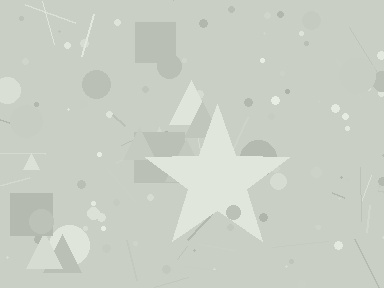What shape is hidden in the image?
A star is hidden in the image.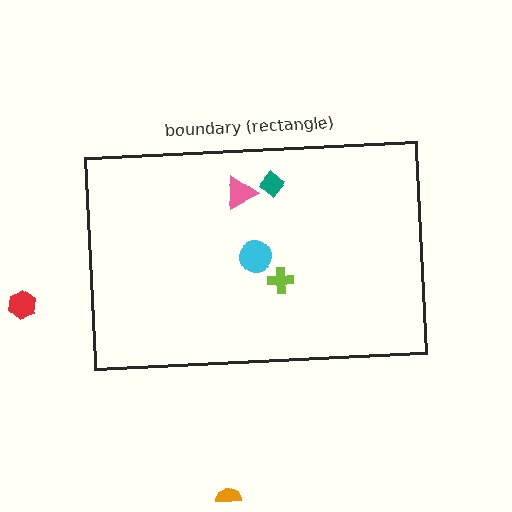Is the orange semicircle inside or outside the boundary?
Outside.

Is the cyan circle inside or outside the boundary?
Inside.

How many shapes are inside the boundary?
4 inside, 2 outside.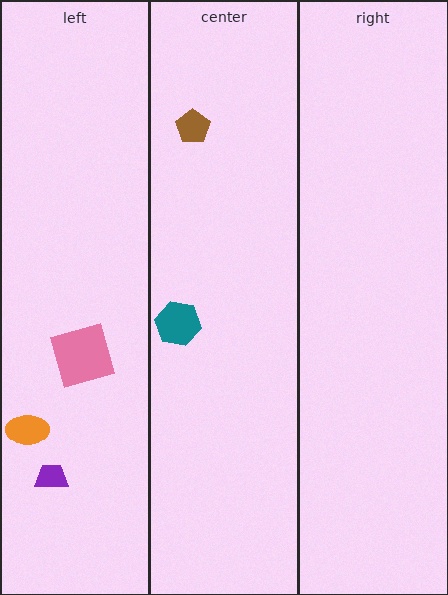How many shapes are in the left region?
3.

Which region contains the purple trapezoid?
The left region.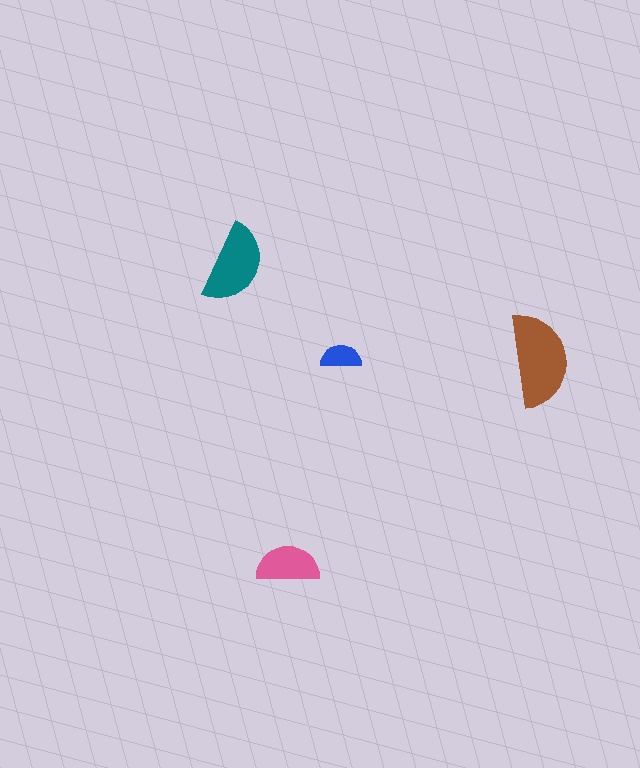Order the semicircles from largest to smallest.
the brown one, the teal one, the pink one, the blue one.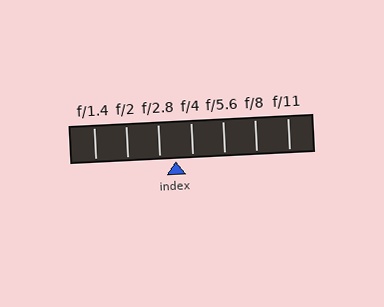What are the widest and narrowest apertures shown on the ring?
The widest aperture shown is f/1.4 and the narrowest is f/11.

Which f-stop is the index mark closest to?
The index mark is closest to f/2.8.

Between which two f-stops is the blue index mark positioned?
The index mark is between f/2.8 and f/4.